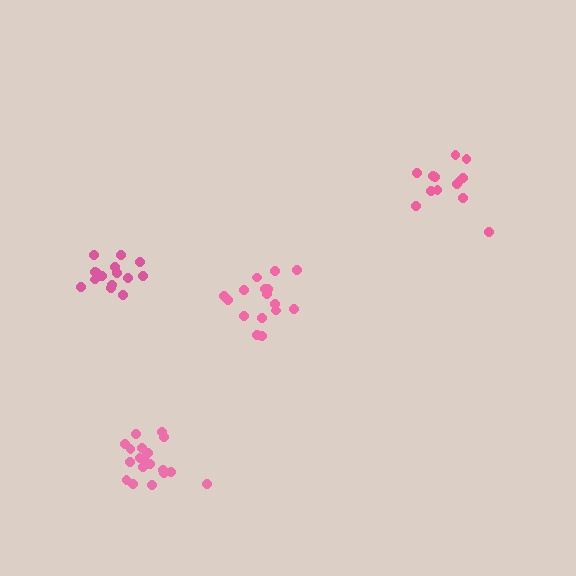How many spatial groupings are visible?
There are 4 spatial groupings.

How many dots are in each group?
Group 1: 19 dots, Group 2: 15 dots, Group 3: 13 dots, Group 4: 16 dots (63 total).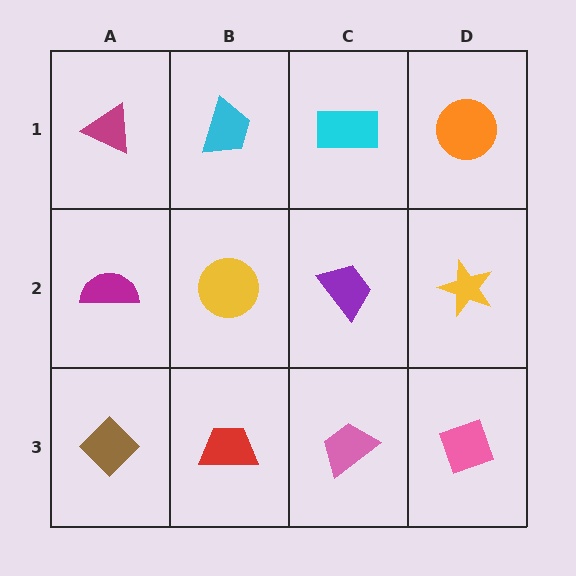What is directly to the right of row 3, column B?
A pink trapezoid.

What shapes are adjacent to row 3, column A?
A magenta semicircle (row 2, column A), a red trapezoid (row 3, column B).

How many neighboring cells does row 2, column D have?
3.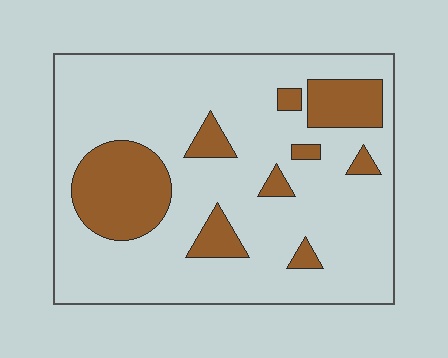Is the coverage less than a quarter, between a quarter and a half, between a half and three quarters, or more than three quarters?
Less than a quarter.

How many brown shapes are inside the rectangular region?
9.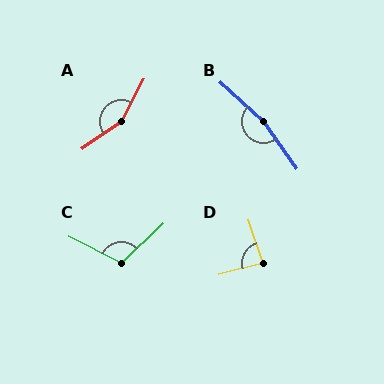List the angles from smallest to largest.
D (87°), C (109°), A (154°), B (168°).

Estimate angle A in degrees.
Approximately 154 degrees.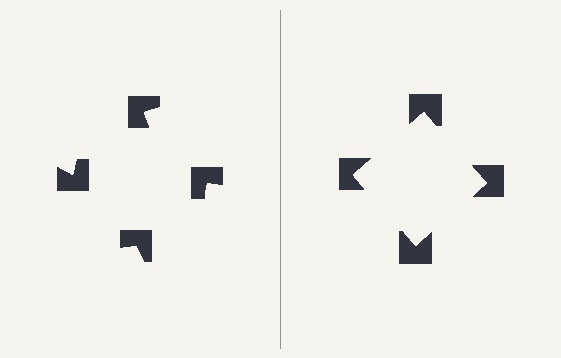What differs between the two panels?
The notched squares are positioned identically on both sides; only the wedge orientations differ. On the right they align to a square; on the left they are misaligned.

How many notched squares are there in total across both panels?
8 — 4 on each side.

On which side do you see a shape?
An illusory square appears on the right side. On the left side the wedge cuts are rotated, so no coherent shape forms.